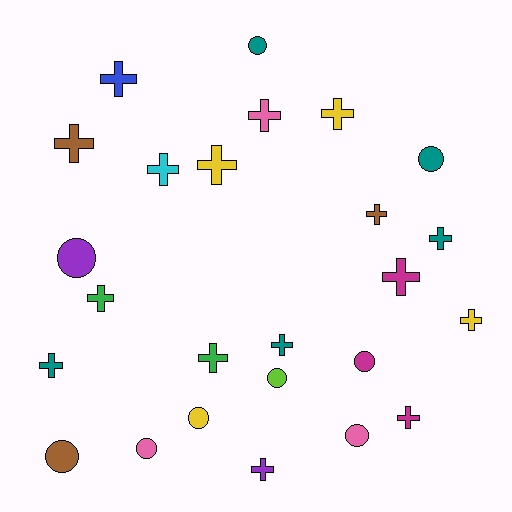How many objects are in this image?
There are 25 objects.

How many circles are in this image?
There are 9 circles.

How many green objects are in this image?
There are 2 green objects.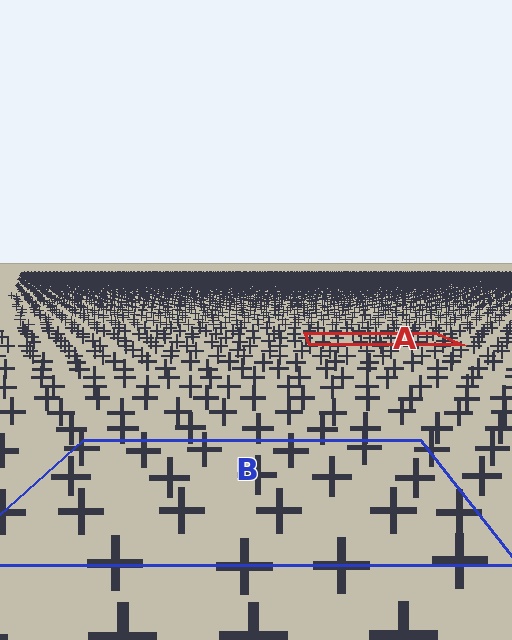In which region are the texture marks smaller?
The texture marks are smaller in region A, because it is farther away.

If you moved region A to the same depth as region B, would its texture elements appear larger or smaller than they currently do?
They would appear larger. At a closer depth, the same texture elements are projected at a bigger on-screen size.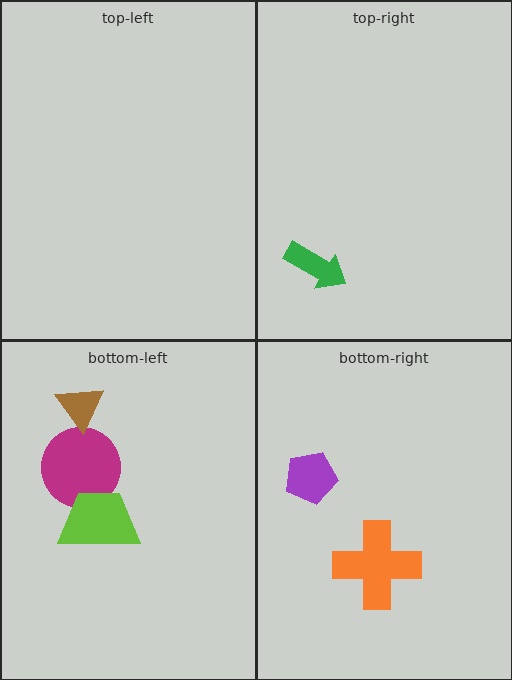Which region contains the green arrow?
The top-right region.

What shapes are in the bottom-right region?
The orange cross, the purple pentagon.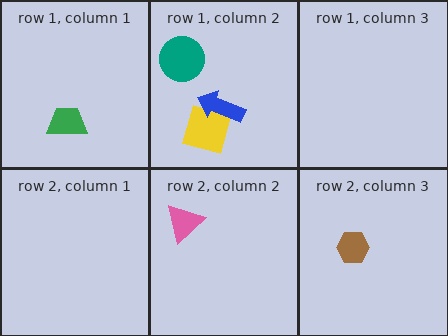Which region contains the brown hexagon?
The row 2, column 3 region.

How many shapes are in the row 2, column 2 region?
1.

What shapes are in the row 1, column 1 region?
The green trapezoid.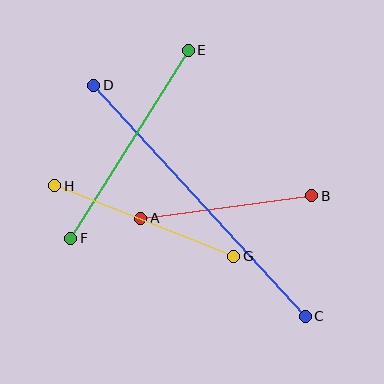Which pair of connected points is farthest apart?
Points C and D are farthest apart.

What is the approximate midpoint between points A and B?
The midpoint is at approximately (226, 207) pixels.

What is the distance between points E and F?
The distance is approximately 222 pixels.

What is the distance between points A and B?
The distance is approximately 172 pixels.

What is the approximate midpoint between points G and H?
The midpoint is at approximately (144, 221) pixels.